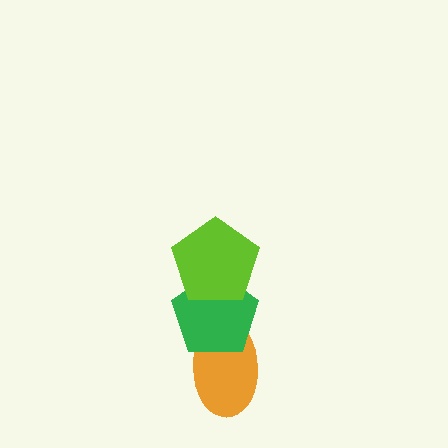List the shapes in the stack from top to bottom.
From top to bottom: the lime pentagon, the green pentagon, the orange ellipse.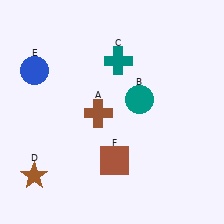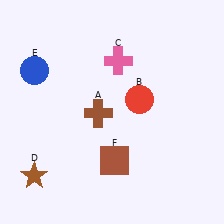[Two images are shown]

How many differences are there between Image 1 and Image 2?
There are 2 differences between the two images.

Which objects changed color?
B changed from teal to red. C changed from teal to pink.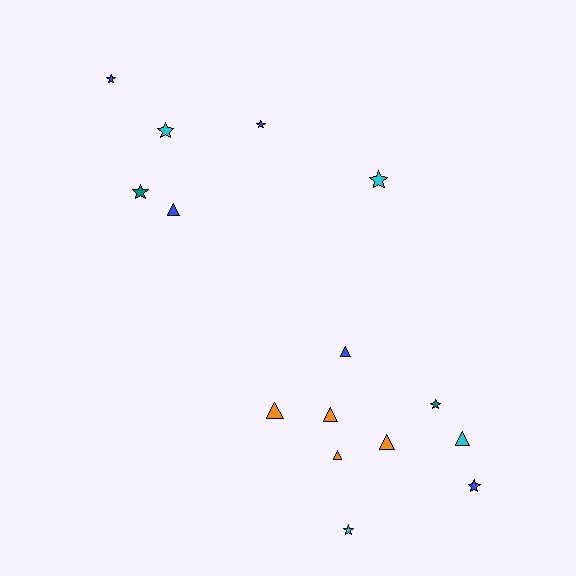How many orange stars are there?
There are no orange stars.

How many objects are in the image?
There are 15 objects.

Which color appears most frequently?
Blue, with 5 objects.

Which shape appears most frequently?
Star, with 8 objects.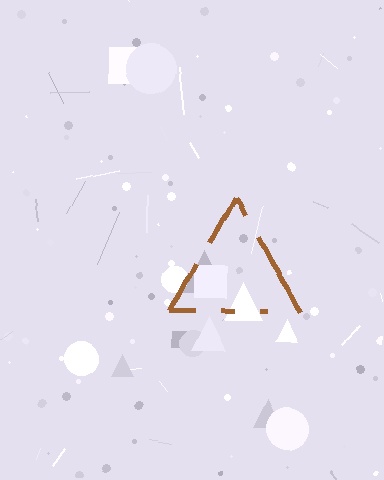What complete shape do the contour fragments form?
The contour fragments form a triangle.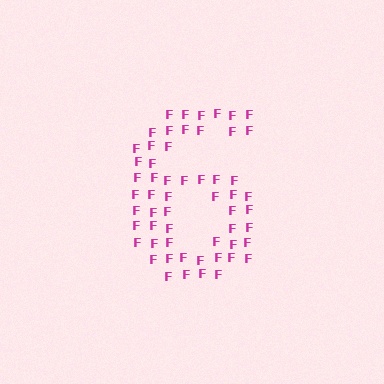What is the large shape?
The large shape is the digit 6.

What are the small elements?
The small elements are letter F's.